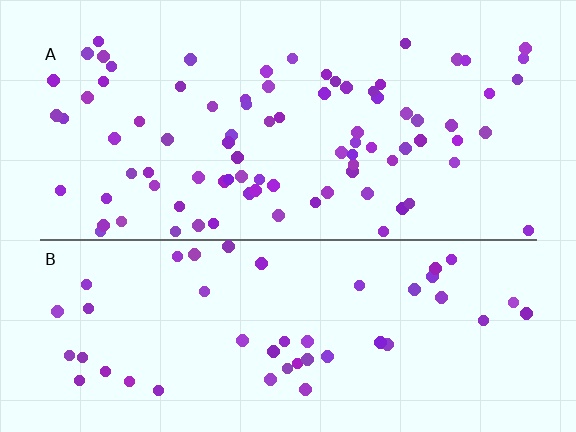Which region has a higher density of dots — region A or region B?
A (the top).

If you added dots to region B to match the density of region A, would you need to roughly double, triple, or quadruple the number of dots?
Approximately double.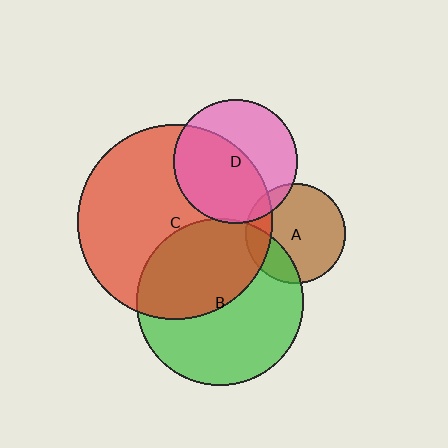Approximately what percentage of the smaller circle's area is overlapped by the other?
Approximately 55%.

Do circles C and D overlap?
Yes.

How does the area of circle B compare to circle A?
Approximately 2.8 times.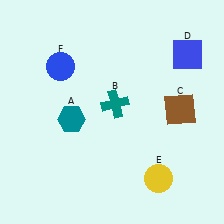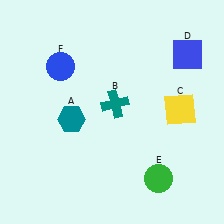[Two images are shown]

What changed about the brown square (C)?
In Image 1, C is brown. In Image 2, it changed to yellow.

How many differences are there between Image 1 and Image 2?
There are 2 differences between the two images.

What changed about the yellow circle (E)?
In Image 1, E is yellow. In Image 2, it changed to green.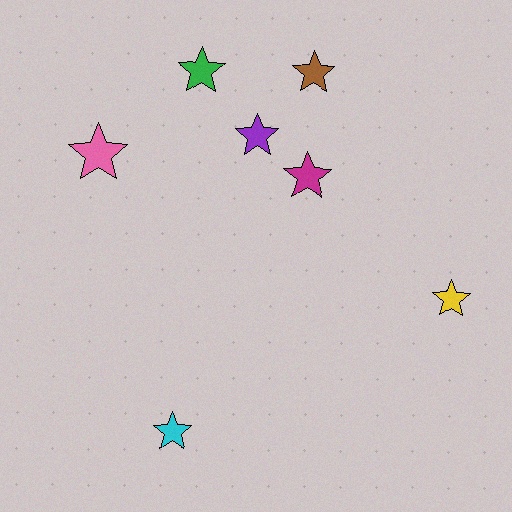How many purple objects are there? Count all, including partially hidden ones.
There is 1 purple object.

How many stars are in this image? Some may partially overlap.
There are 7 stars.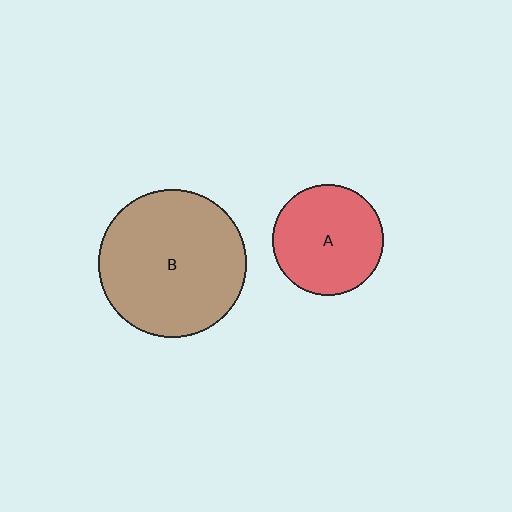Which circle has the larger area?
Circle B (brown).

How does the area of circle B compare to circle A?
Approximately 1.8 times.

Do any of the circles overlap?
No, none of the circles overlap.